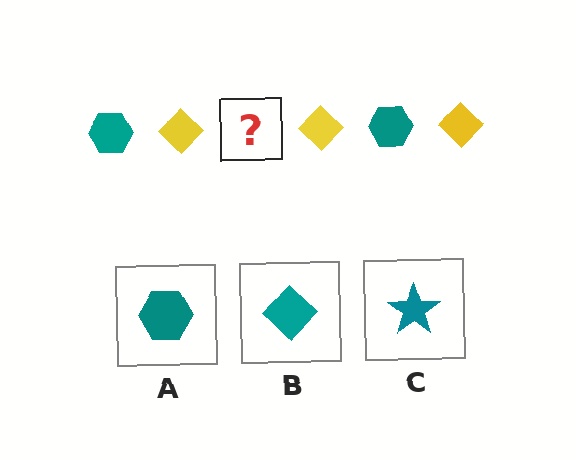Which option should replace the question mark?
Option A.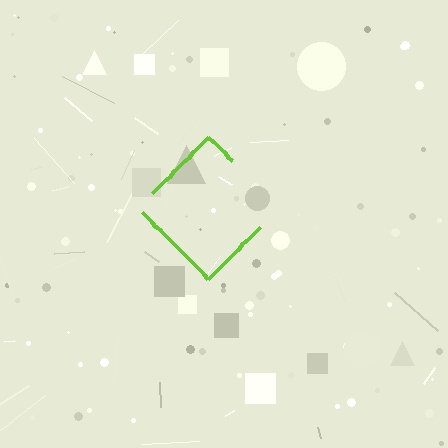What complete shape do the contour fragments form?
The contour fragments form a diamond.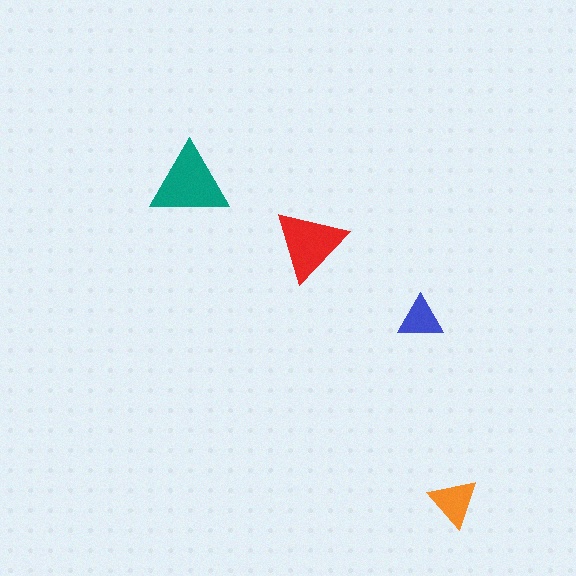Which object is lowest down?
The orange triangle is bottommost.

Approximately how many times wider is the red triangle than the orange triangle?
About 1.5 times wider.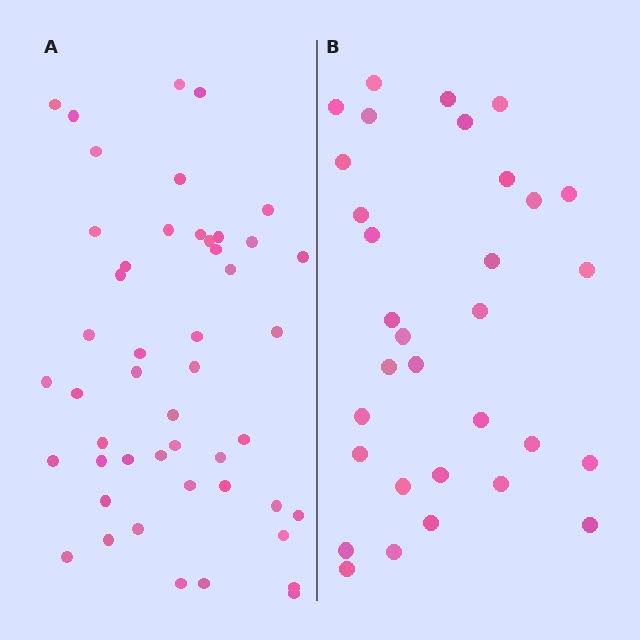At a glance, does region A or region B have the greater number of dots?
Region A (the left region) has more dots.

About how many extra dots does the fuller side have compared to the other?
Region A has approximately 15 more dots than region B.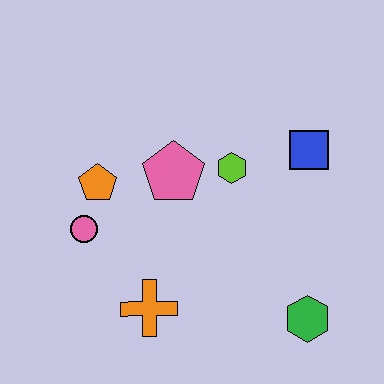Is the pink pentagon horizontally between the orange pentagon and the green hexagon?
Yes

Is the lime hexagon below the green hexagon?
No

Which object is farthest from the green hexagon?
The orange pentagon is farthest from the green hexagon.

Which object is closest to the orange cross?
The pink circle is closest to the orange cross.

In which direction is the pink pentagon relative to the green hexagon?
The pink pentagon is above the green hexagon.